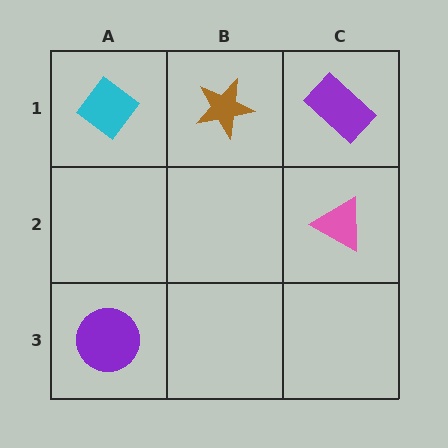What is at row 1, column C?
A purple rectangle.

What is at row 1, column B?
A brown star.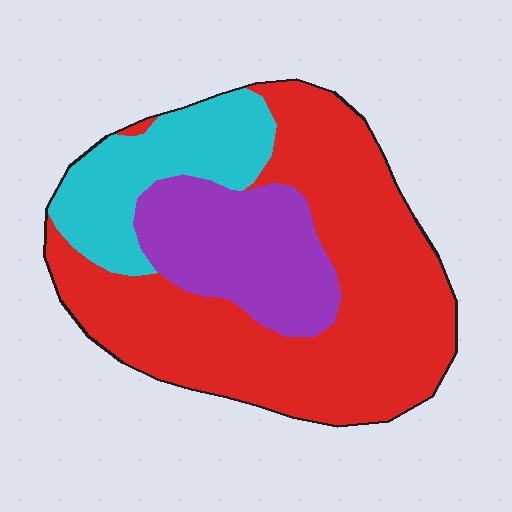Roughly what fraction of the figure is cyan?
Cyan covers around 20% of the figure.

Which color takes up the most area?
Red, at roughly 60%.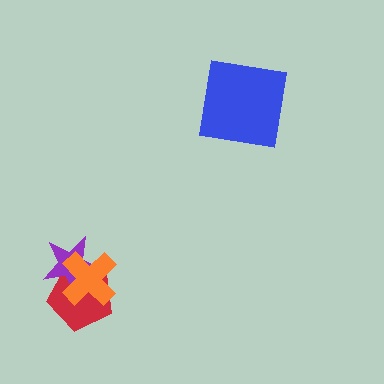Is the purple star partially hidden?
Yes, it is partially covered by another shape.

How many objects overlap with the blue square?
0 objects overlap with the blue square.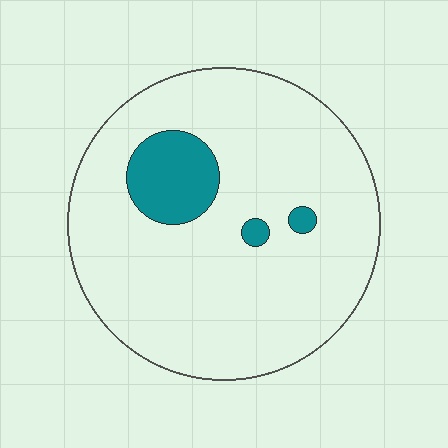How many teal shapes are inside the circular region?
3.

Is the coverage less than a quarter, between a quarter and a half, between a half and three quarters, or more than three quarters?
Less than a quarter.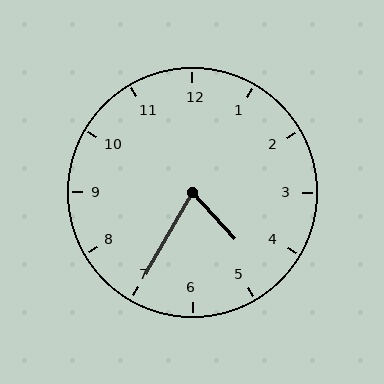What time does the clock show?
4:35.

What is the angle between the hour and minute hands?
Approximately 72 degrees.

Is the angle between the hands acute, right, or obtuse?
It is acute.